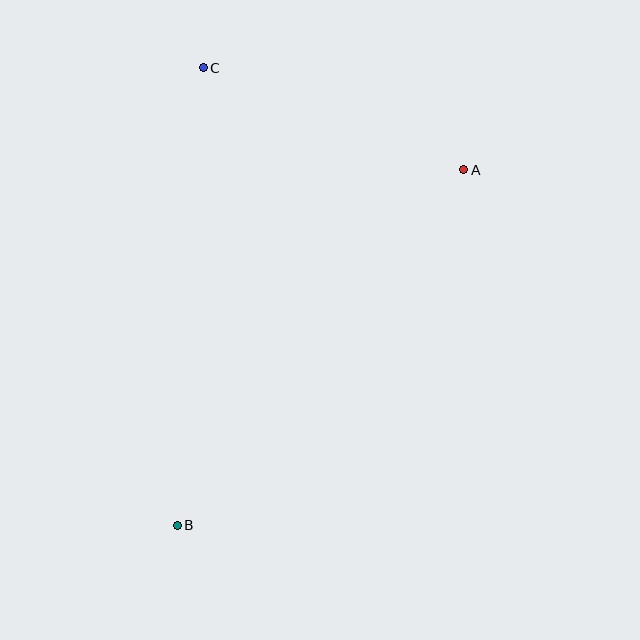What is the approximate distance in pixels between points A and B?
The distance between A and B is approximately 456 pixels.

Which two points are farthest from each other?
Points B and C are farthest from each other.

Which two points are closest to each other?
Points A and C are closest to each other.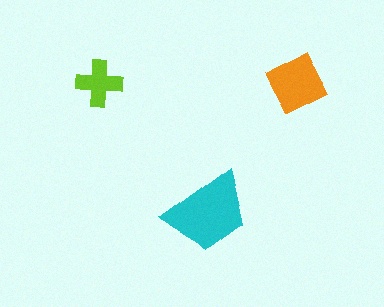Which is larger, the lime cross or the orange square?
The orange square.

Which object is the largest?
The cyan trapezoid.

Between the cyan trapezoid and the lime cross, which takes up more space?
The cyan trapezoid.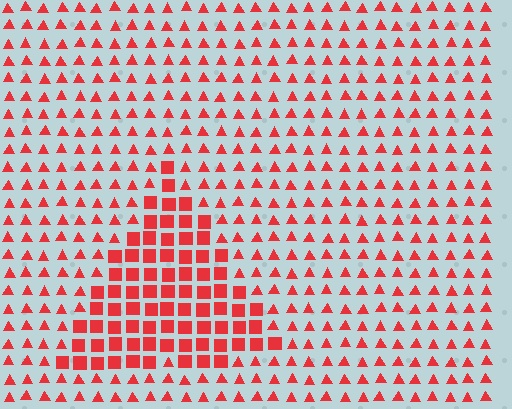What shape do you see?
I see a triangle.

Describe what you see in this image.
The image is filled with small red elements arranged in a uniform grid. A triangle-shaped region contains squares, while the surrounding area contains triangles. The boundary is defined purely by the change in element shape.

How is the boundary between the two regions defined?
The boundary is defined by a change in element shape: squares inside vs. triangles outside. All elements share the same color and spacing.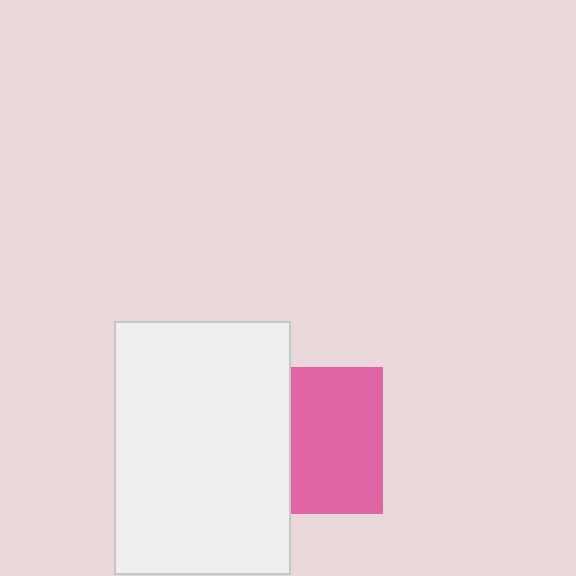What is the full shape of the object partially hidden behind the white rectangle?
The partially hidden object is a pink square.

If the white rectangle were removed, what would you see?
You would see the complete pink square.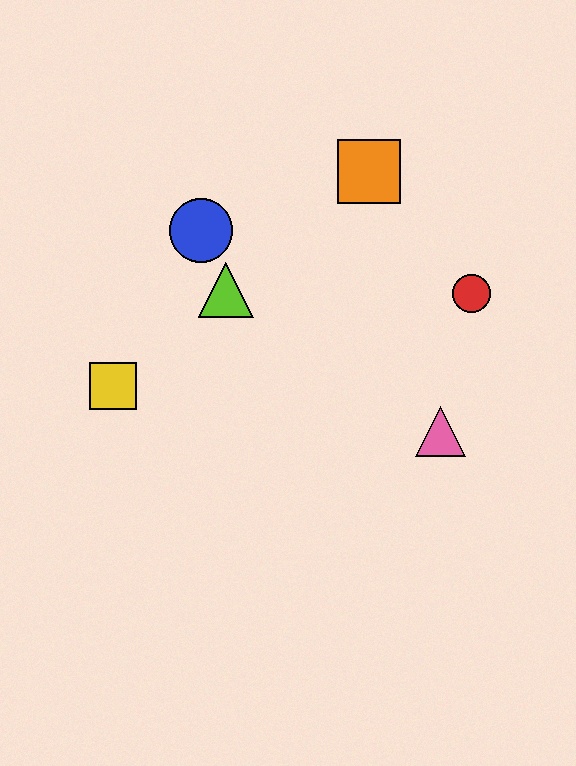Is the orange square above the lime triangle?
Yes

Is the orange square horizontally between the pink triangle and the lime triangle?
Yes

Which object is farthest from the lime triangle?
The pink triangle is farthest from the lime triangle.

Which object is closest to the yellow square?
The lime triangle is closest to the yellow square.